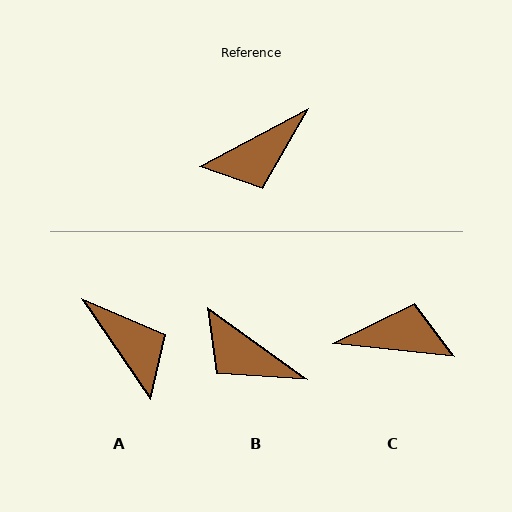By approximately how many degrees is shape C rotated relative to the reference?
Approximately 146 degrees counter-clockwise.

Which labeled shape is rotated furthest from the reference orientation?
C, about 146 degrees away.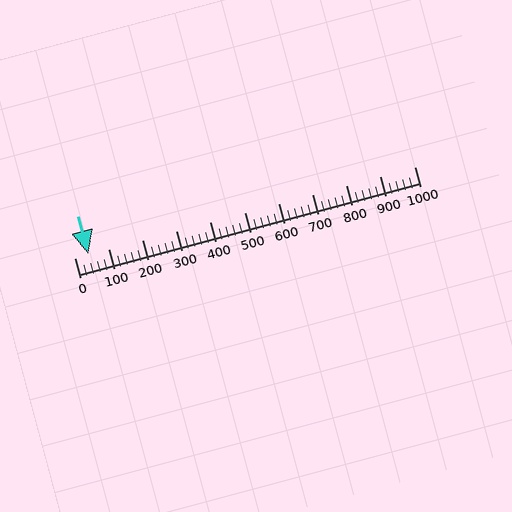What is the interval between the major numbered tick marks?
The major tick marks are spaced 100 units apart.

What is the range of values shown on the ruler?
The ruler shows values from 0 to 1000.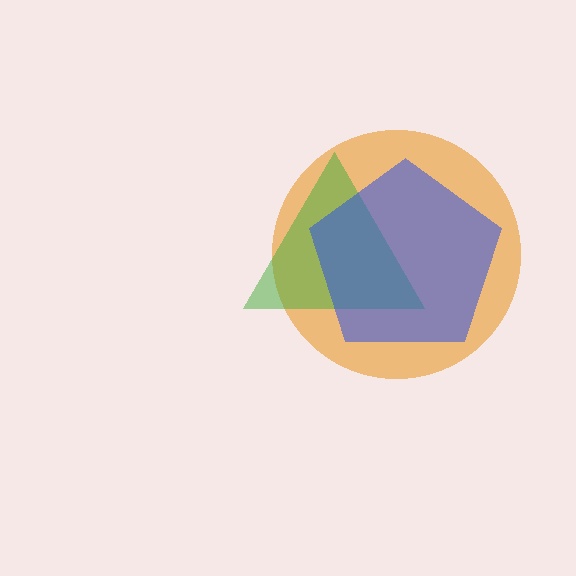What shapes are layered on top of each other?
The layered shapes are: an orange circle, a green triangle, a blue pentagon.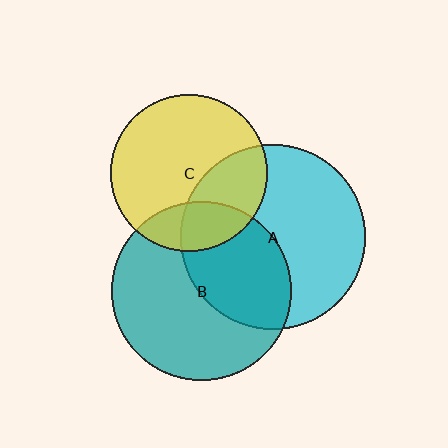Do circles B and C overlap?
Yes.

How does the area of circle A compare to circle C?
Approximately 1.4 times.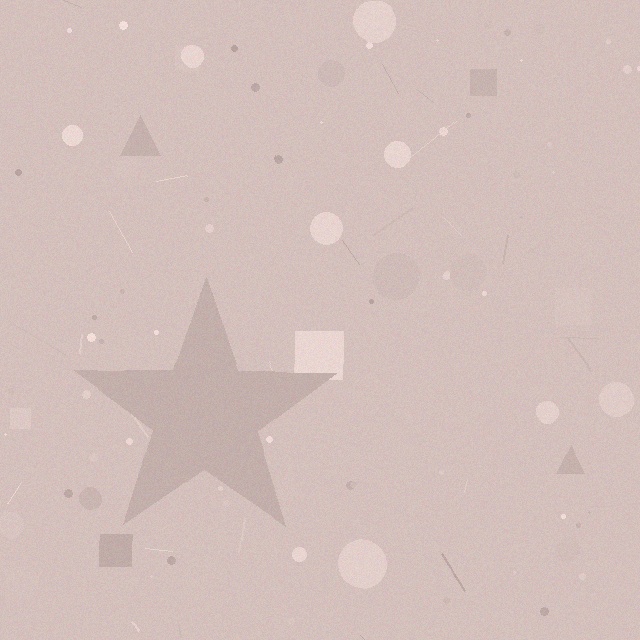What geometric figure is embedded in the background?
A star is embedded in the background.